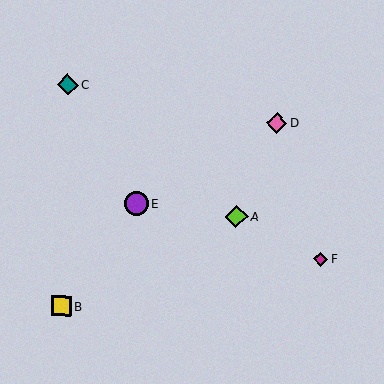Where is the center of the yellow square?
The center of the yellow square is at (61, 306).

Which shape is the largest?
The purple circle (labeled E) is the largest.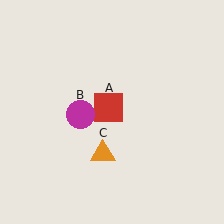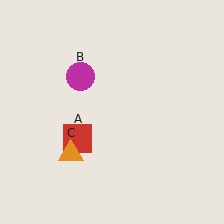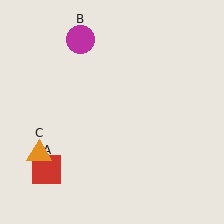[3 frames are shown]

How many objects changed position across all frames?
3 objects changed position: red square (object A), magenta circle (object B), orange triangle (object C).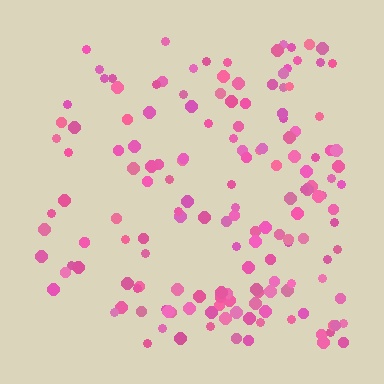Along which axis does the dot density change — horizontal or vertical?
Horizontal.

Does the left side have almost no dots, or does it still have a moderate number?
Still a moderate number, just noticeably fewer than the right.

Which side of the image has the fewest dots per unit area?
The left.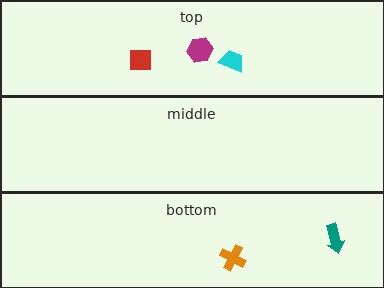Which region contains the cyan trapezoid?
The top region.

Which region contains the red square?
The top region.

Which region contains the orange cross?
The bottom region.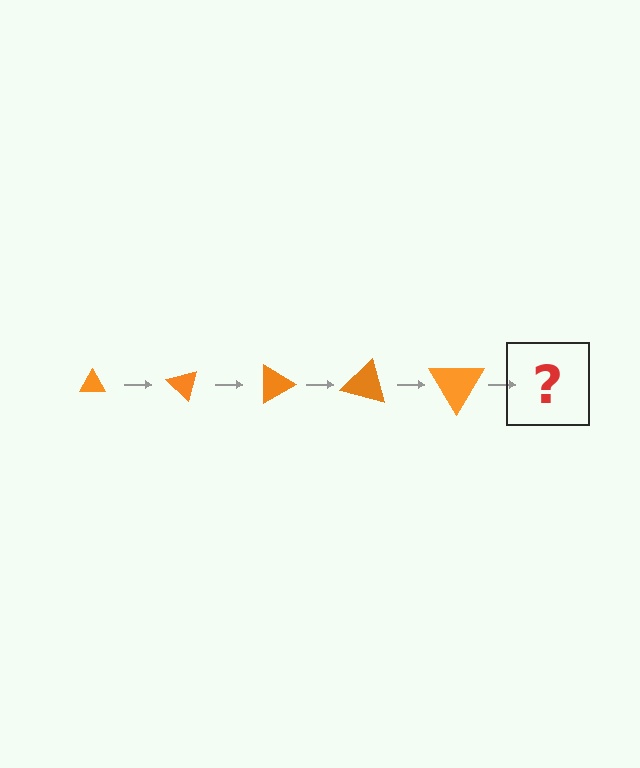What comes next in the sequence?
The next element should be a triangle, larger than the previous one and rotated 225 degrees from the start.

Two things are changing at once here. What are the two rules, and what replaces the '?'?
The two rules are that the triangle grows larger each step and it rotates 45 degrees each step. The '?' should be a triangle, larger than the previous one and rotated 225 degrees from the start.